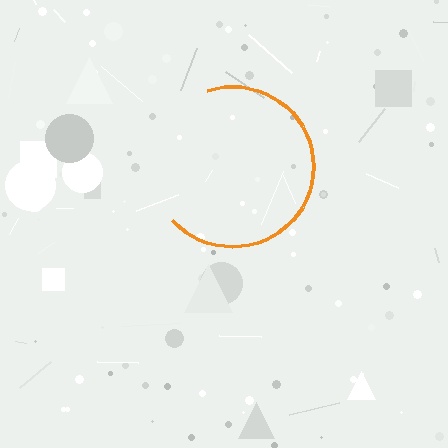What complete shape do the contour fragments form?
The contour fragments form a circle.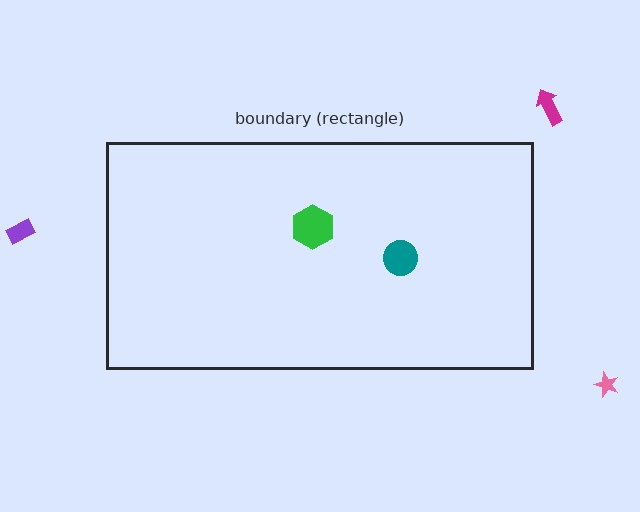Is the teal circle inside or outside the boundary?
Inside.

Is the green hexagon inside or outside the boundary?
Inside.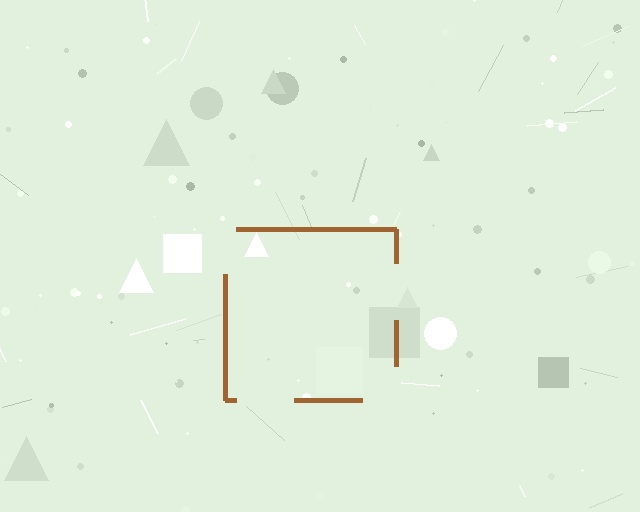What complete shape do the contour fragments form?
The contour fragments form a square.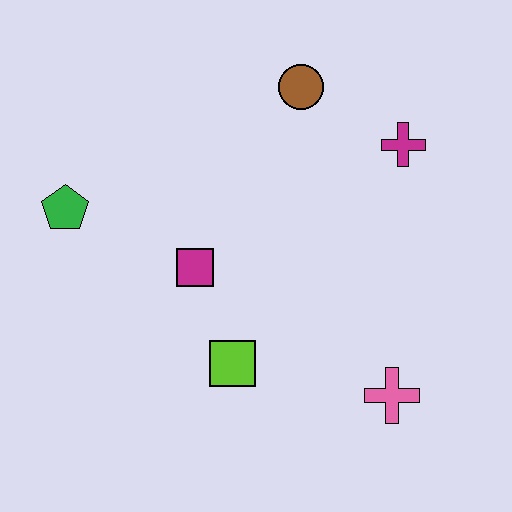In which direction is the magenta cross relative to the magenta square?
The magenta cross is to the right of the magenta square.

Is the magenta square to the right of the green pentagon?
Yes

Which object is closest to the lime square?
The magenta square is closest to the lime square.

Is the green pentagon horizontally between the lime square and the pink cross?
No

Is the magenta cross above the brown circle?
No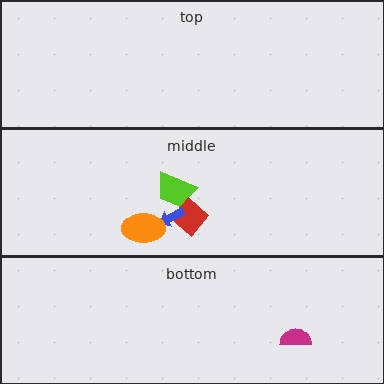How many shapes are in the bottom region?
1.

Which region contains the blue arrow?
The middle region.